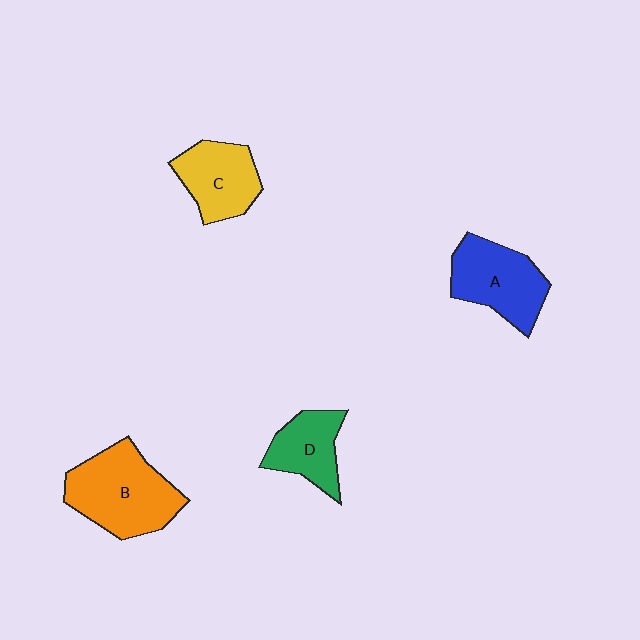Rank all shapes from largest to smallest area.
From largest to smallest: B (orange), A (blue), C (yellow), D (green).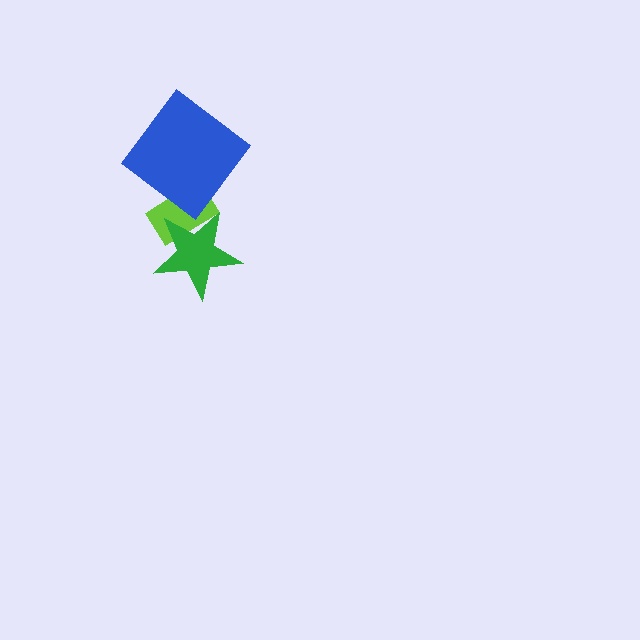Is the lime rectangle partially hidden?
Yes, it is partially covered by another shape.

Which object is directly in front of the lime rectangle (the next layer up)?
The green star is directly in front of the lime rectangle.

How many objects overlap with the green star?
1 object overlaps with the green star.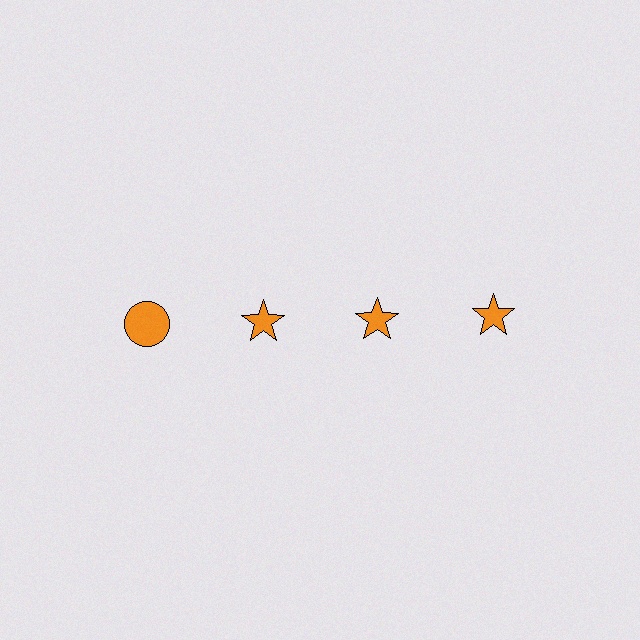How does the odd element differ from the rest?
It has a different shape: circle instead of star.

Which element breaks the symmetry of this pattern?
The orange circle in the top row, leftmost column breaks the symmetry. All other shapes are orange stars.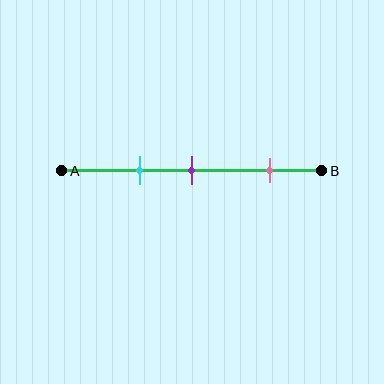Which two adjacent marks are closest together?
The cyan and purple marks are the closest adjacent pair.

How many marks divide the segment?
There are 3 marks dividing the segment.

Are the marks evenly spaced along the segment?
No, the marks are not evenly spaced.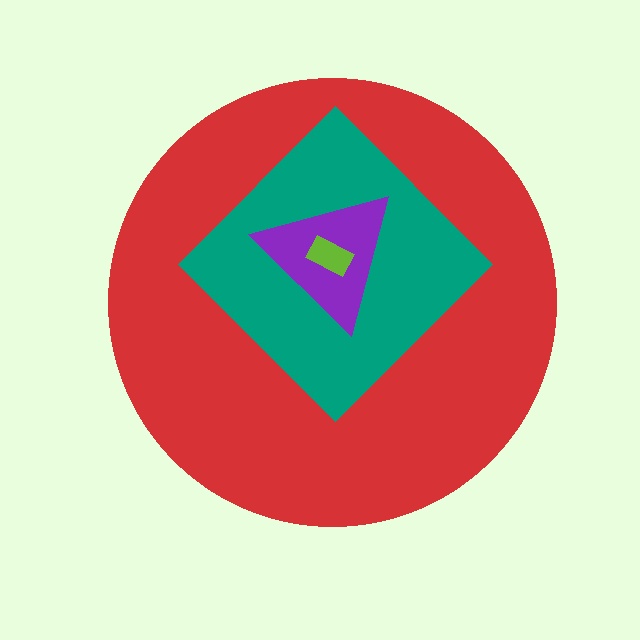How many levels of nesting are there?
4.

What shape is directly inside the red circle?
The teal diamond.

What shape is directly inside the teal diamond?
The purple triangle.